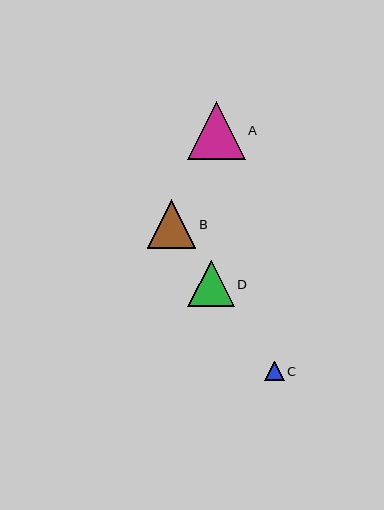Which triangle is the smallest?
Triangle C is the smallest with a size of approximately 20 pixels.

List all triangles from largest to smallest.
From largest to smallest: A, B, D, C.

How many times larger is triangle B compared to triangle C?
Triangle B is approximately 2.5 times the size of triangle C.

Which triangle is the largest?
Triangle A is the largest with a size of approximately 58 pixels.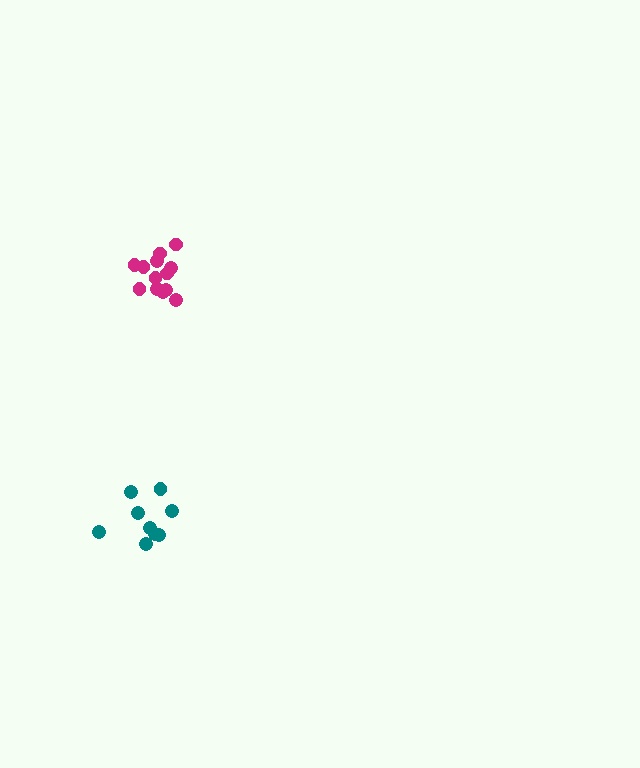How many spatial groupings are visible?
There are 2 spatial groupings.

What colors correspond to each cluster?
The clusters are colored: magenta, teal.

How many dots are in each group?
Group 1: 13 dots, Group 2: 9 dots (22 total).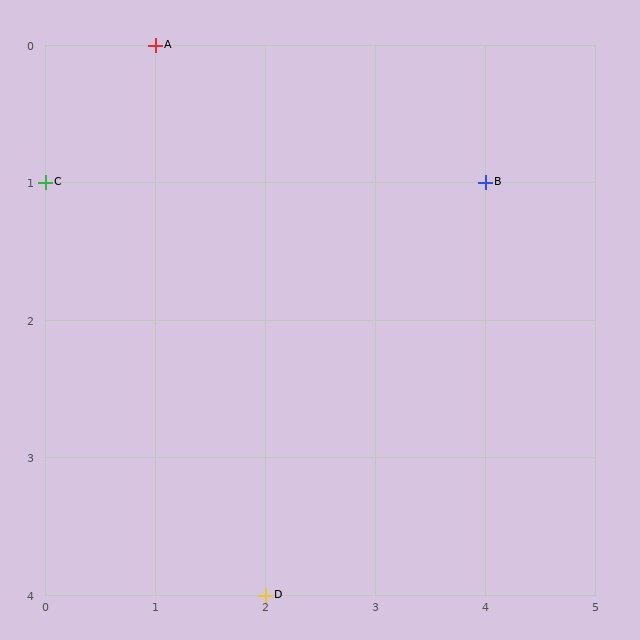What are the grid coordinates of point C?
Point C is at grid coordinates (0, 1).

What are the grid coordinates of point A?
Point A is at grid coordinates (1, 0).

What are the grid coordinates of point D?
Point D is at grid coordinates (2, 4).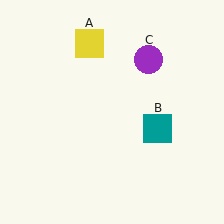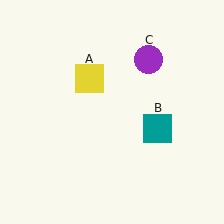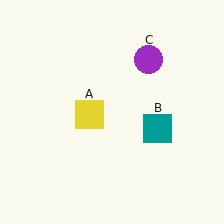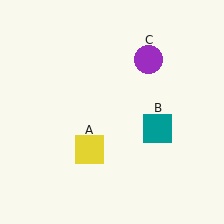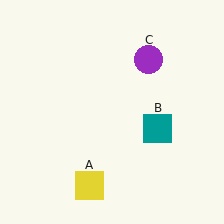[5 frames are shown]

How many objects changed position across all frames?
1 object changed position: yellow square (object A).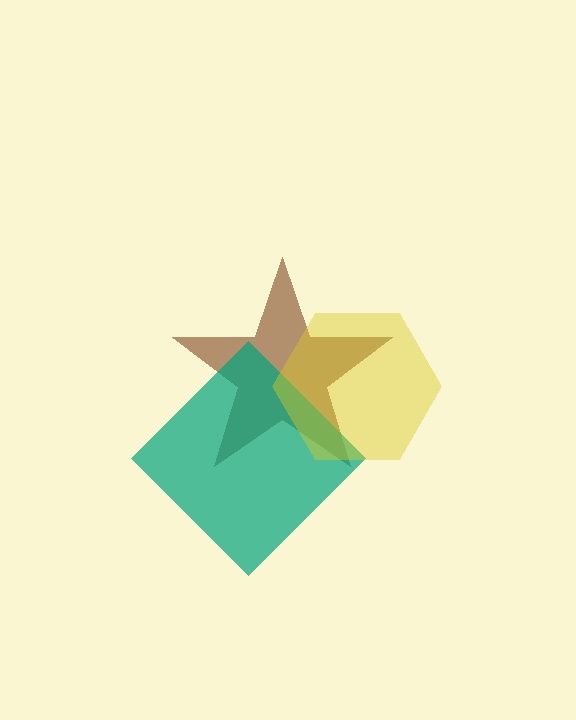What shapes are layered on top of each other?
The layered shapes are: a brown star, a teal diamond, a yellow hexagon.